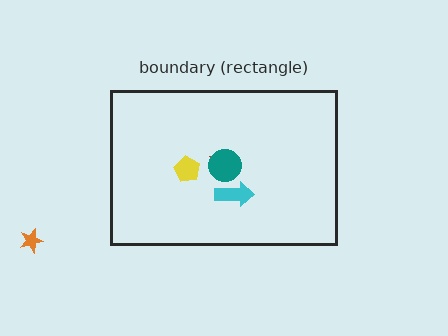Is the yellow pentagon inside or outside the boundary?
Inside.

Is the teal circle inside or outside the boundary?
Inside.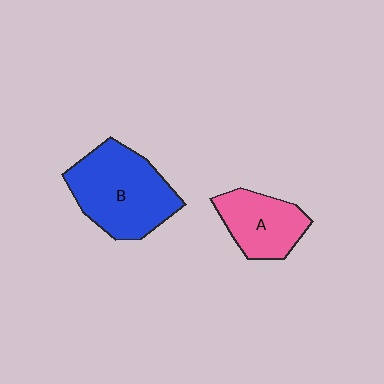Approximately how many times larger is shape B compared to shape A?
Approximately 1.6 times.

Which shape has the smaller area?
Shape A (pink).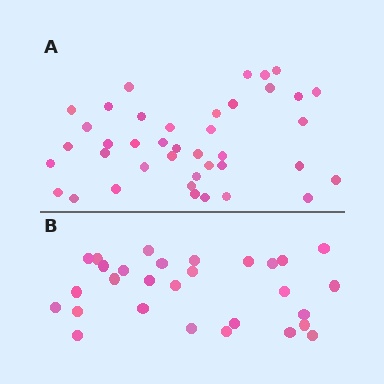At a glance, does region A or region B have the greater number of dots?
Region A (the top region) has more dots.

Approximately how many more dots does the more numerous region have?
Region A has roughly 12 or so more dots than region B.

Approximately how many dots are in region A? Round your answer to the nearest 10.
About 40 dots.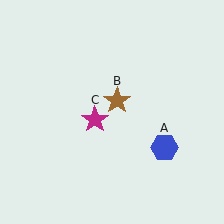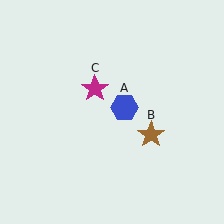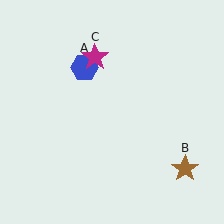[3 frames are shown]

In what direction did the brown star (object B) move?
The brown star (object B) moved down and to the right.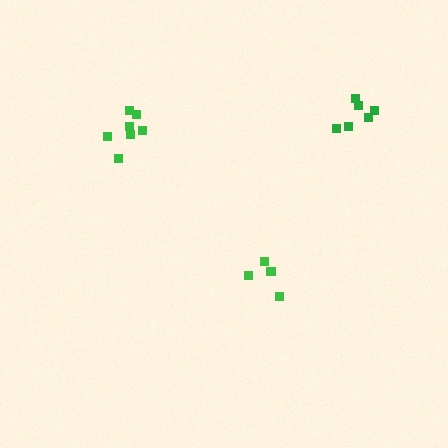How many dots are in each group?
Group 1: 6 dots, Group 2: 7 dots, Group 3: 5 dots (18 total).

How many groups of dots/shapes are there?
There are 3 groups.